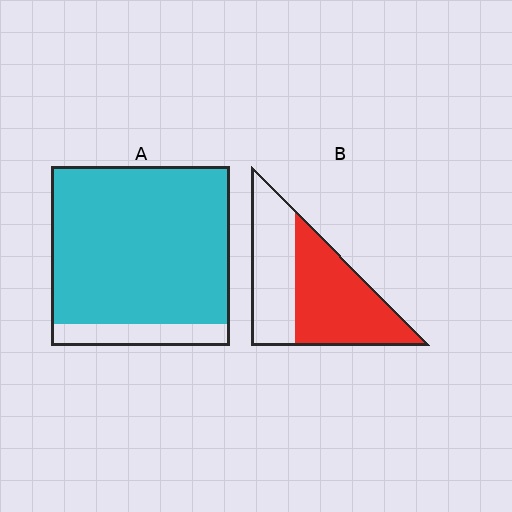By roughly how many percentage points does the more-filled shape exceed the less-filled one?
By roughly 30 percentage points (A over B).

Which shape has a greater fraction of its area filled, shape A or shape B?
Shape A.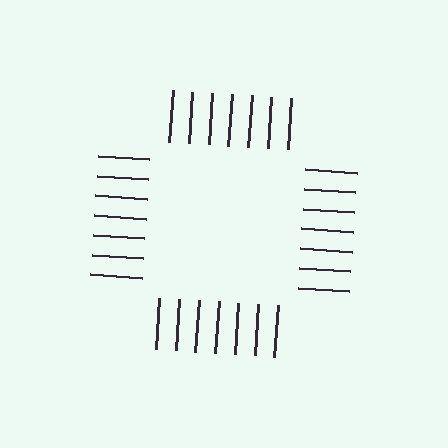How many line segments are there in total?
28 — 7 along each of the 4 edges.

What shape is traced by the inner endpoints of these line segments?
An illusory square — the line segments terminate on its edges but no continuous stroke is drawn.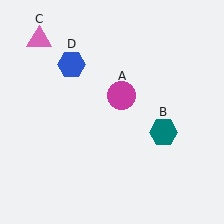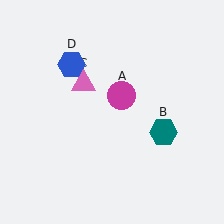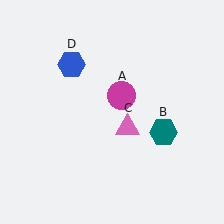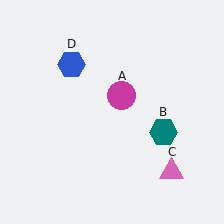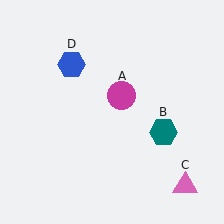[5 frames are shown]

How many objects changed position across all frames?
1 object changed position: pink triangle (object C).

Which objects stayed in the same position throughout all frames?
Magenta circle (object A) and teal hexagon (object B) and blue hexagon (object D) remained stationary.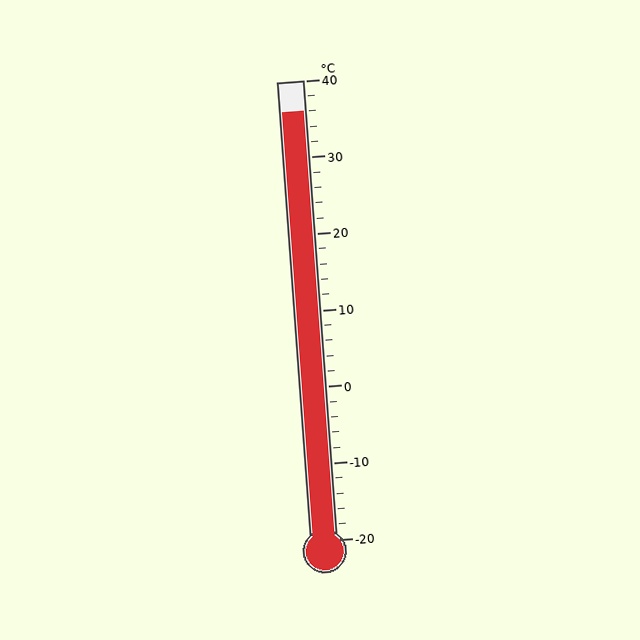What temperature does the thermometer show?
The thermometer shows approximately 36°C.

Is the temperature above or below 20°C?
The temperature is above 20°C.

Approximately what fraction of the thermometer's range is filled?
The thermometer is filled to approximately 95% of its range.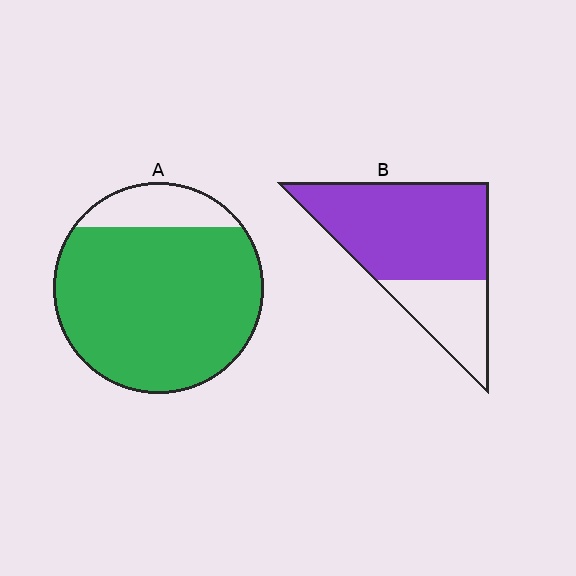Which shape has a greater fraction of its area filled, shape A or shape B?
Shape A.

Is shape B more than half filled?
Yes.